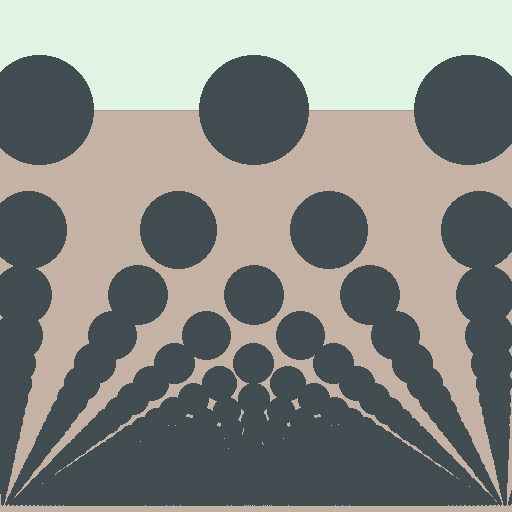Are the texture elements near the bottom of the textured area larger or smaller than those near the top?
Smaller. The gradient is inverted — elements near the bottom are smaller and denser.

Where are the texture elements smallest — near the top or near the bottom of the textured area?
Near the bottom.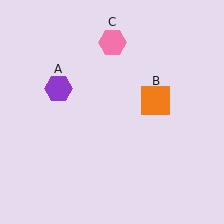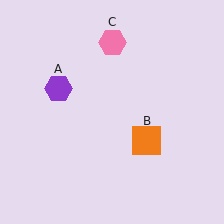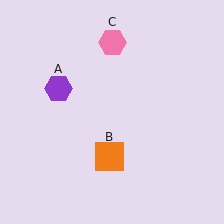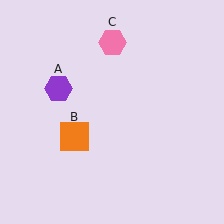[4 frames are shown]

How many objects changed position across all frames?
1 object changed position: orange square (object B).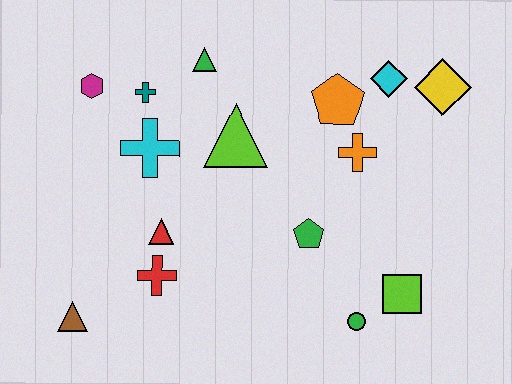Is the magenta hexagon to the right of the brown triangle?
Yes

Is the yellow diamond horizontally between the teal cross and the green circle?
No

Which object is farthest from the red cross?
The yellow diamond is farthest from the red cross.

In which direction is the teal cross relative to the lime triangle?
The teal cross is to the left of the lime triangle.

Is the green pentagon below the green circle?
No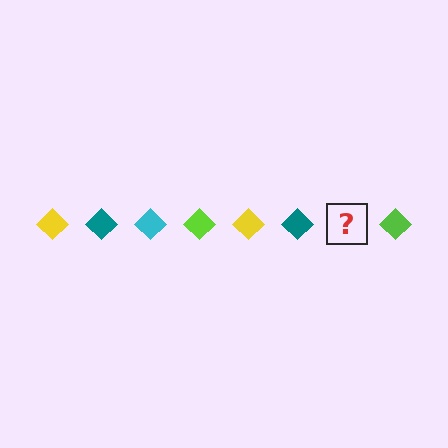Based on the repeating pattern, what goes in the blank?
The blank should be a cyan diamond.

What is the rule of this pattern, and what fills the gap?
The rule is that the pattern cycles through yellow, teal, cyan, lime diamonds. The gap should be filled with a cyan diamond.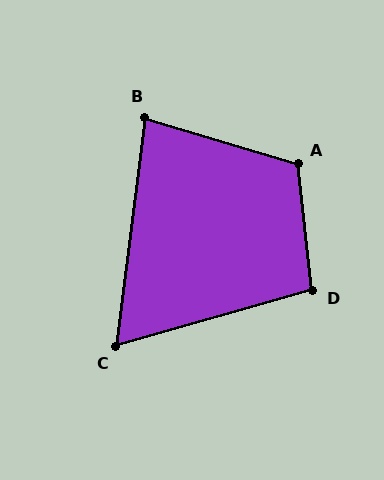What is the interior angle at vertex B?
Approximately 81 degrees (acute).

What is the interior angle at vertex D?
Approximately 99 degrees (obtuse).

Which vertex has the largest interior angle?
A, at approximately 113 degrees.